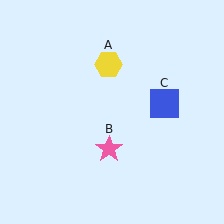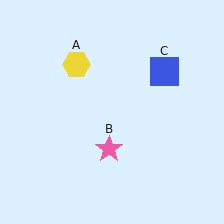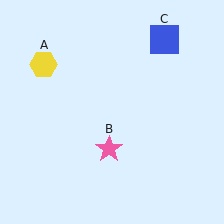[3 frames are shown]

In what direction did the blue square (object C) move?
The blue square (object C) moved up.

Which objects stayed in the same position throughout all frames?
Pink star (object B) remained stationary.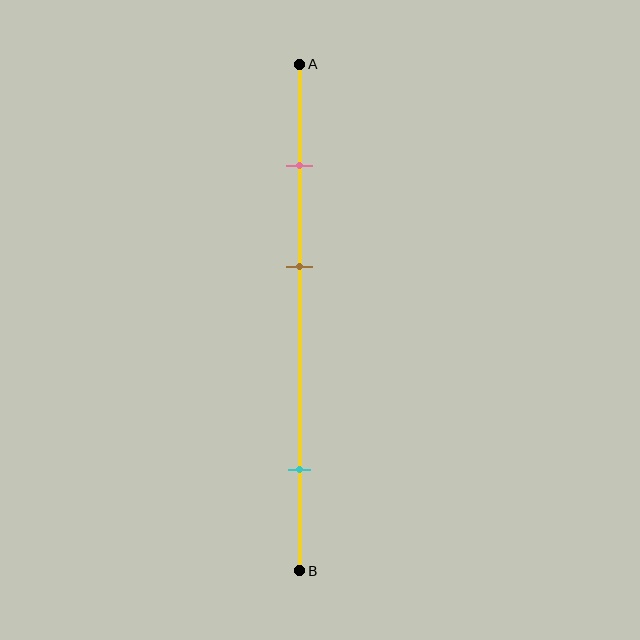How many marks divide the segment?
There are 3 marks dividing the segment.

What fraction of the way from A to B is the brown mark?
The brown mark is approximately 40% (0.4) of the way from A to B.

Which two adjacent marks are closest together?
The pink and brown marks are the closest adjacent pair.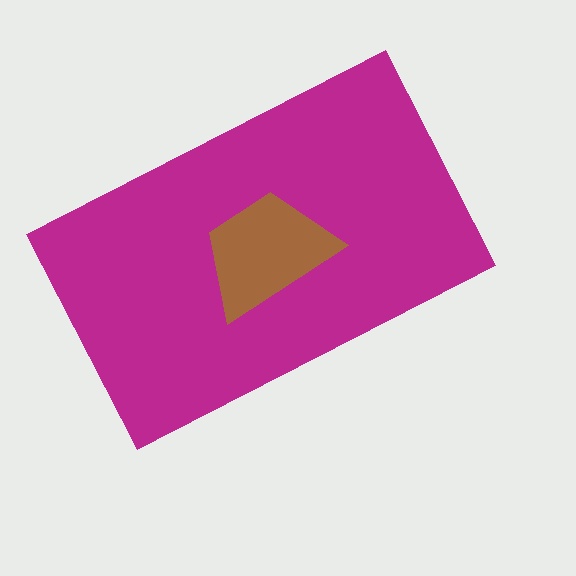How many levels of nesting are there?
2.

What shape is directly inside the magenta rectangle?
The brown trapezoid.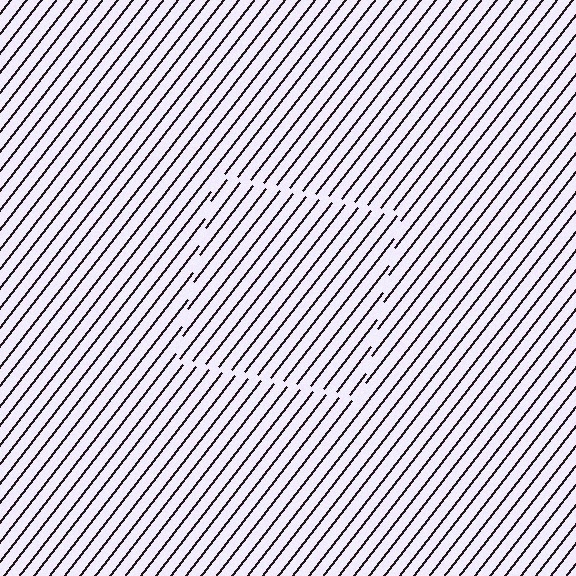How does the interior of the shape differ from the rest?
The interior of the shape contains the same grating, shifted by half a period — the contour is defined by the phase discontinuity where line-ends from the inner and outer gratings abut.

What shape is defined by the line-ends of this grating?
An illusory square. The interior of the shape contains the same grating, shifted by half a period — the contour is defined by the phase discontinuity where line-ends from the inner and outer gratings abut.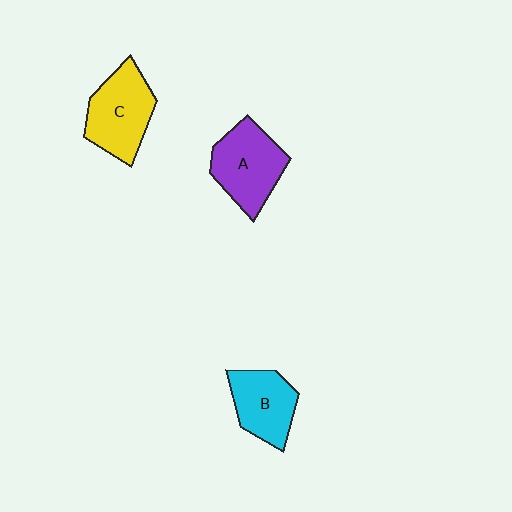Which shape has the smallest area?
Shape B (cyan).